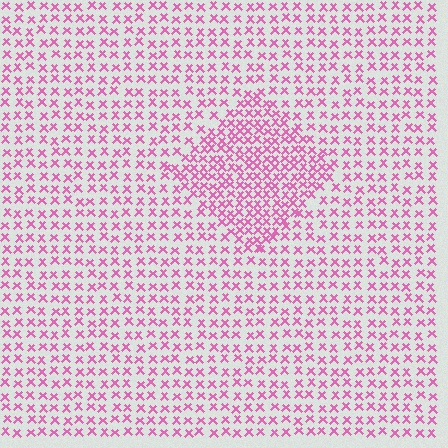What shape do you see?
I see a diamond.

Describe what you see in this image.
The image contains small pink elements arranged at two different densities. A diamond-shaped region is visible where the elements are more densely packed than the surrounding area.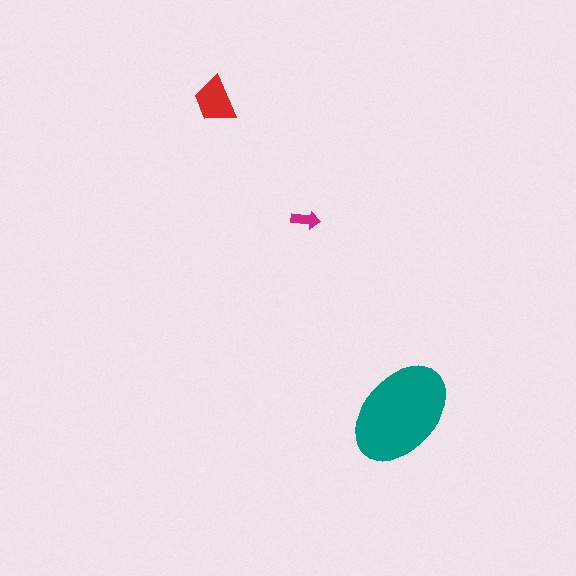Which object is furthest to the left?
The red trapezoid is leftmost.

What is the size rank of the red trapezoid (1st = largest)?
2nd.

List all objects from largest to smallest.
The teal ellipse, the red trapezoid, the magenta arrow.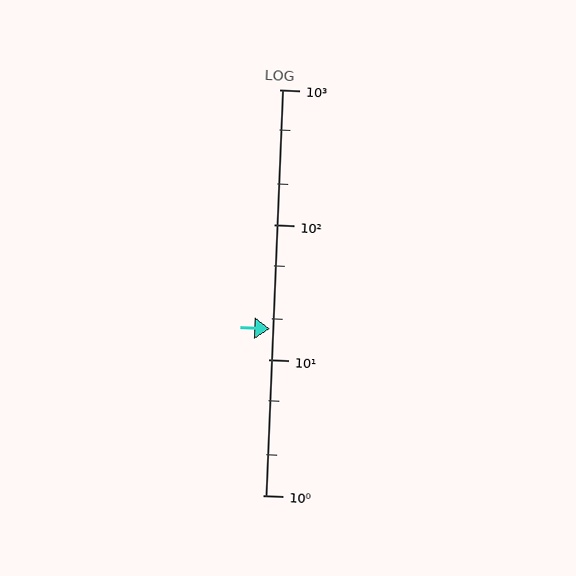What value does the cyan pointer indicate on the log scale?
The pointer indicates approximately 17.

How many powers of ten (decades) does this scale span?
The scale spans 3 decades, from 1 to 1000.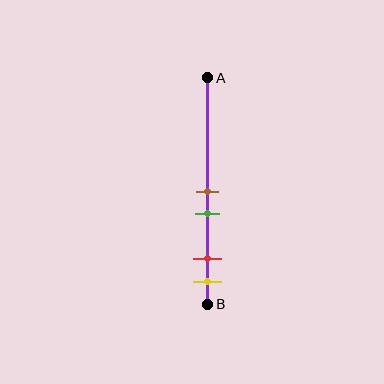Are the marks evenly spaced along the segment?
No, the marks are not evenly spaced.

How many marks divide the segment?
There are 4 marks dividing the segment.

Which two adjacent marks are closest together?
The brown and green marks are the closest adjacent pair.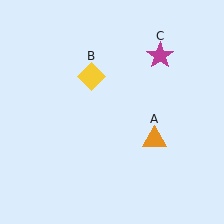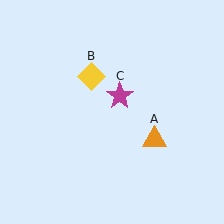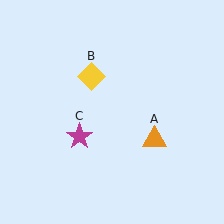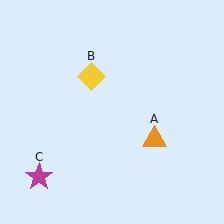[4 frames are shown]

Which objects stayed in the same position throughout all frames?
Orange triangle (object A) and yellow diamond (object B) remained stationary.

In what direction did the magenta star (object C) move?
The magenta star (object C) moved down and to the left.